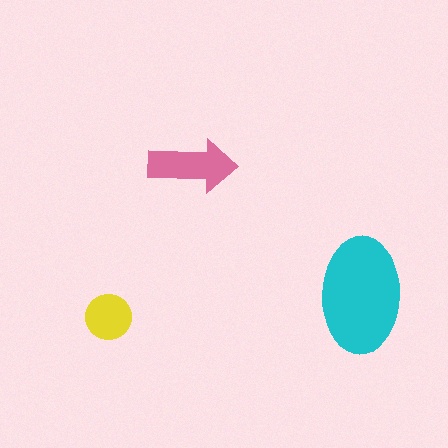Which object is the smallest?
The yellow circle.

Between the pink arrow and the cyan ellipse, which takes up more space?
The cyan ellipse.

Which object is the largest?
The cyan ellipse.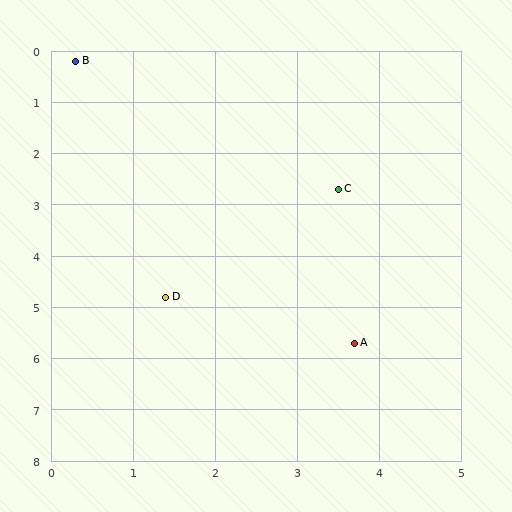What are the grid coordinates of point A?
Point A is at approximately (3.7, 5.7).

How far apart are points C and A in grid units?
Points C and A are about 3.0 grid units apart.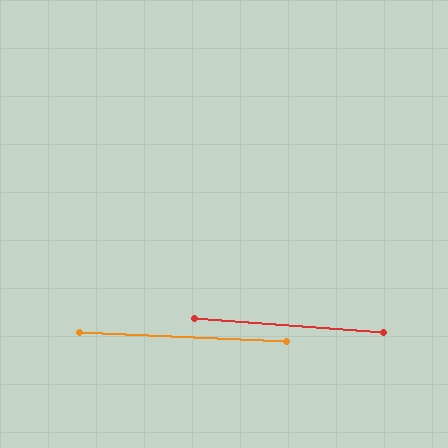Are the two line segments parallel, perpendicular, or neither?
Parallel — their directions differ by only 1.7°.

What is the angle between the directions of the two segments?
Approximately 2 degrees.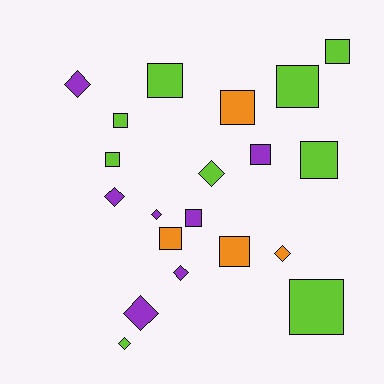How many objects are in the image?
There are 20 objects.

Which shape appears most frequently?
Square, with 12 objects.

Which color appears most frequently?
Lime, with 9 objects.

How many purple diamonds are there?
There are 5 purple diamonds.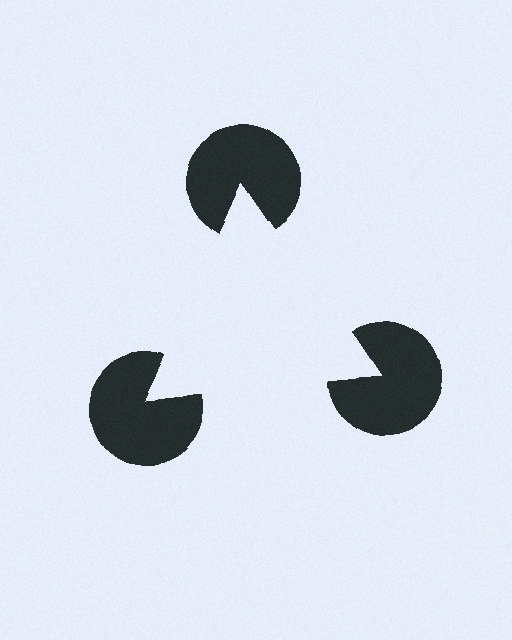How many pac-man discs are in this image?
There are 3 — one at each vertex of the illusory triangle.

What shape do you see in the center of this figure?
An illusory triangle — its edges are inferred from the aligned wedge cuts in the pac-man discs, not physically drawn.